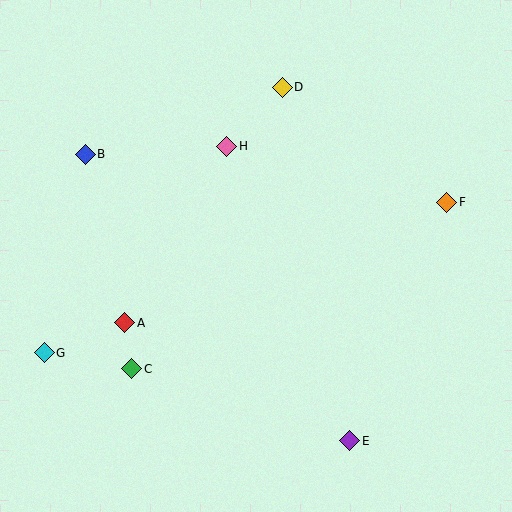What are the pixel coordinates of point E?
Point E is at (350, 441).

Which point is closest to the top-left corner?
Point B is closest to the top-left corner.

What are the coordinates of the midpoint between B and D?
The midpoint between B and D is at (184, 121).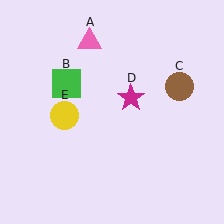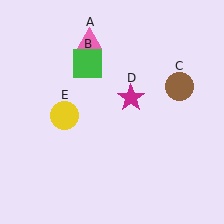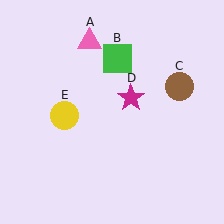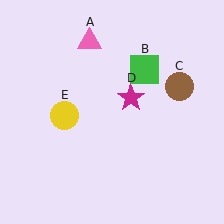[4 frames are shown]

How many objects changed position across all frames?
1 object changed position: green square (object B).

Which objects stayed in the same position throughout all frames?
Pink triangle (object A) and brown circle (object C) and magenta star (object D) and yellow circle (object E) remained stationary.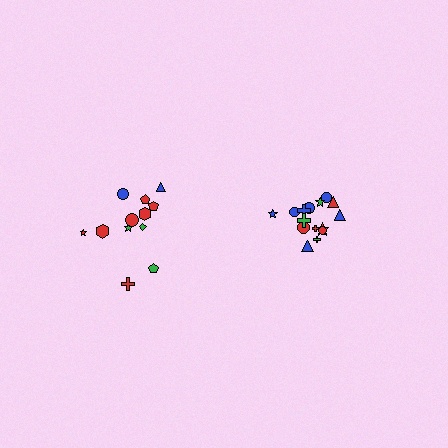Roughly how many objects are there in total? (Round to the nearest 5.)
Roughly 25 objects in total.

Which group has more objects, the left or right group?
The right group.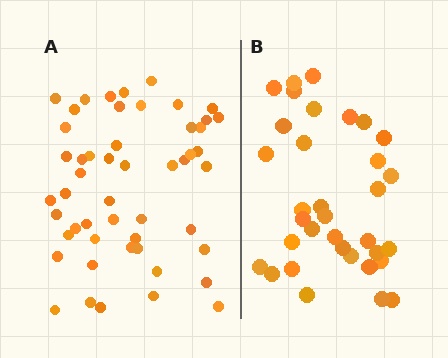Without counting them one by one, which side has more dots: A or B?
Region A (the left region) has more dots.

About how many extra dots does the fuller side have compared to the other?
Region A has approximately 15 more dots than region B.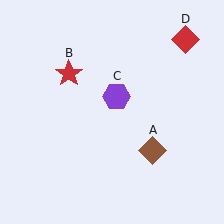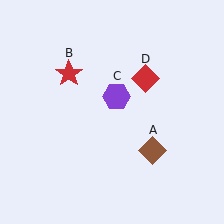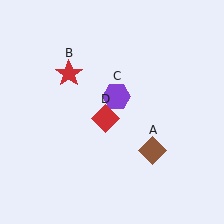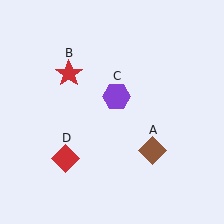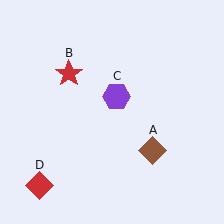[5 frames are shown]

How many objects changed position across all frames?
1 object changed position: red diamond (object D).